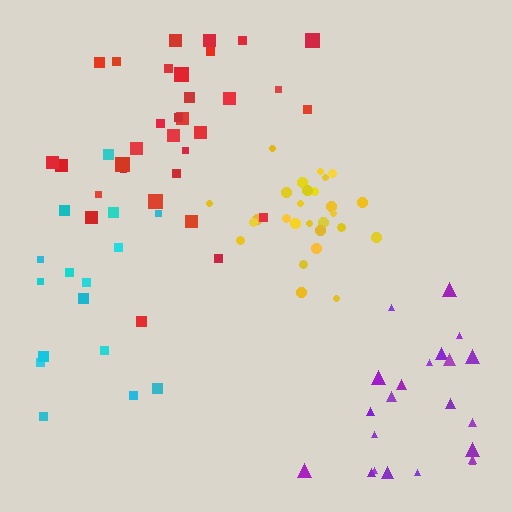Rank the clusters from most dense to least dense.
yellow, red, purple, cyan.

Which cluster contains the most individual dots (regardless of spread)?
Red (32).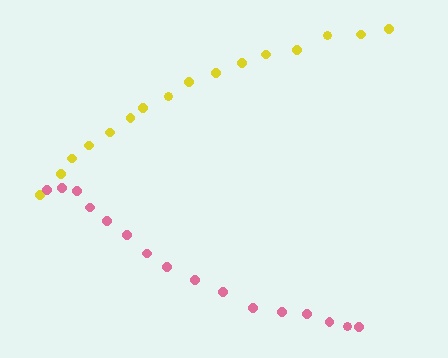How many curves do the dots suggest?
There are 2 distinct paths.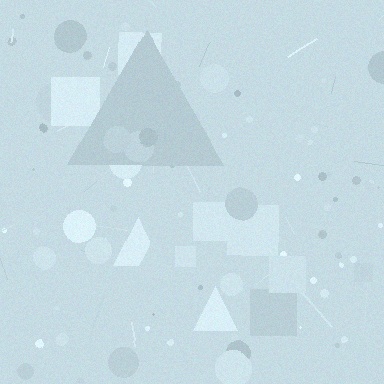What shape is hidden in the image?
A triangle is hidden in the image.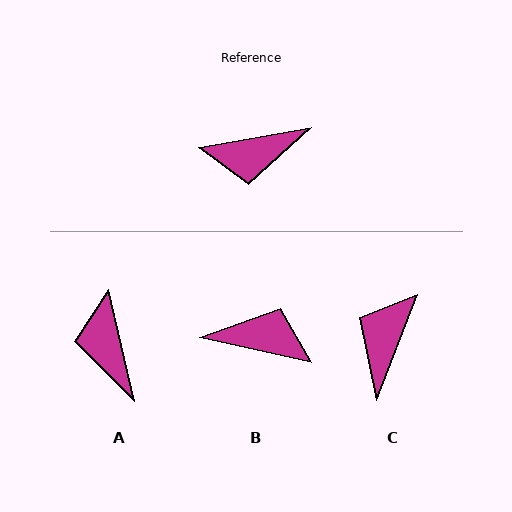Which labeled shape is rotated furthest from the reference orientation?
B, about 157 degrees away.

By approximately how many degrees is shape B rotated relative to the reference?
Approximately 157 degrees counter-clockwise.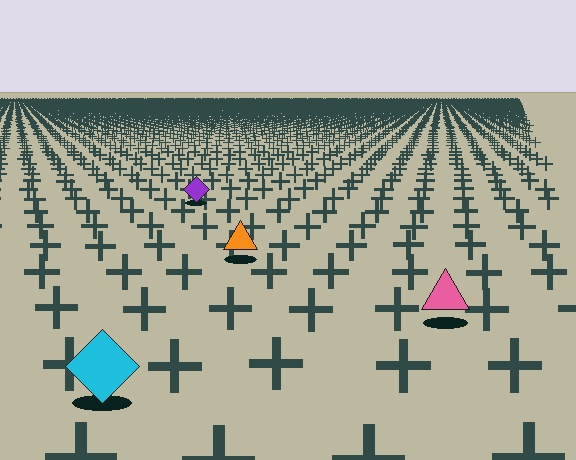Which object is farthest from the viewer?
The purple diamond is farthest from the viewer. It appears smaller and the ground texture around it is denser.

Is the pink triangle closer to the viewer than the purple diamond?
Yes. The pink triangle is closer — you can tell from the texture gradient: the ground texture is coarser near it.